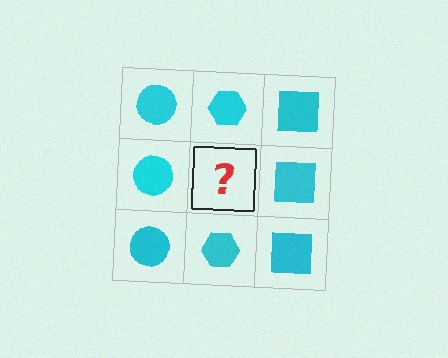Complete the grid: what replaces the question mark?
The question mark should be replaced with a cyan hexagon.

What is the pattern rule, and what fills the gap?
The rule is that each column has a consistent shape. The gap should be filled with a cyan hexagon.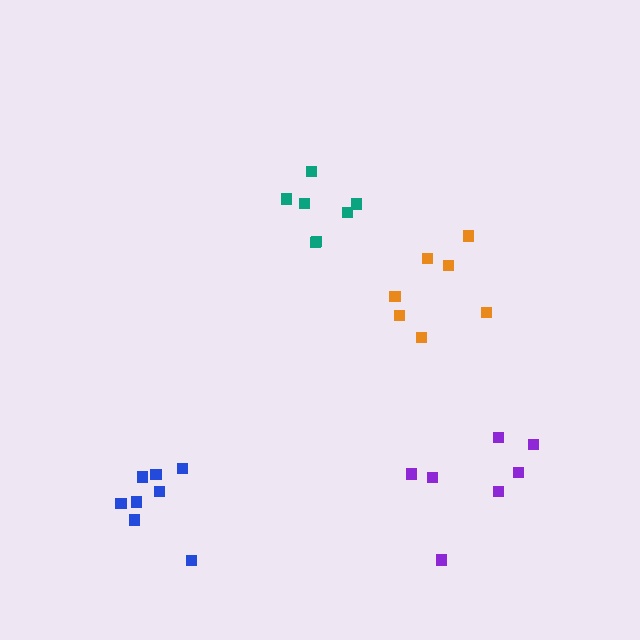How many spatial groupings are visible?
There are 4 spatial groupings.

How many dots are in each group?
Group 1: 7 dots, Group 2: 7 dots, Group 3: 7 dots, Group 4: 8 dots (29 total).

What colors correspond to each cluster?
The clusters are colored: purple, teal, orange, blue.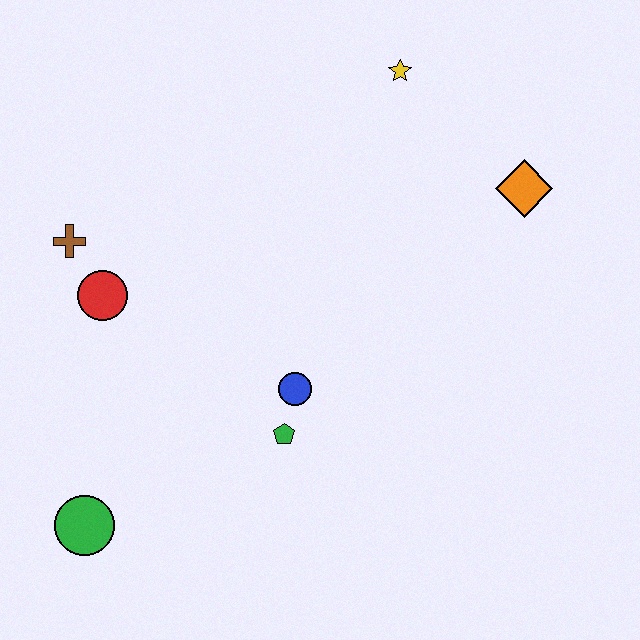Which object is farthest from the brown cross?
The orange diamond is farthest from the brown cross.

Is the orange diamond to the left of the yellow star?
No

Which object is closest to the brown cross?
The red circle is closest to the brown cross.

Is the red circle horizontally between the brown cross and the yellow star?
Yes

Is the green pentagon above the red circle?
No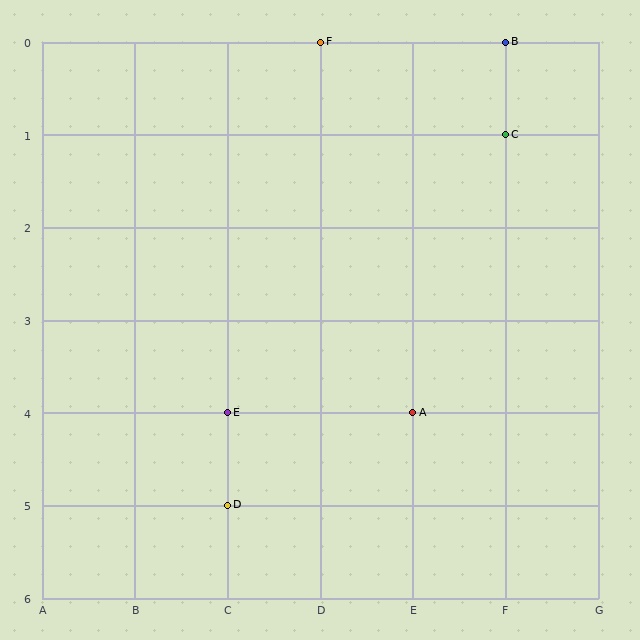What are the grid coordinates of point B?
Point B is at grid coordinates (F, 0).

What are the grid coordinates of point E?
Point E is at grid coordinates (C, 4).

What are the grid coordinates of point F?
Point F is at grid coordinates (D, 0).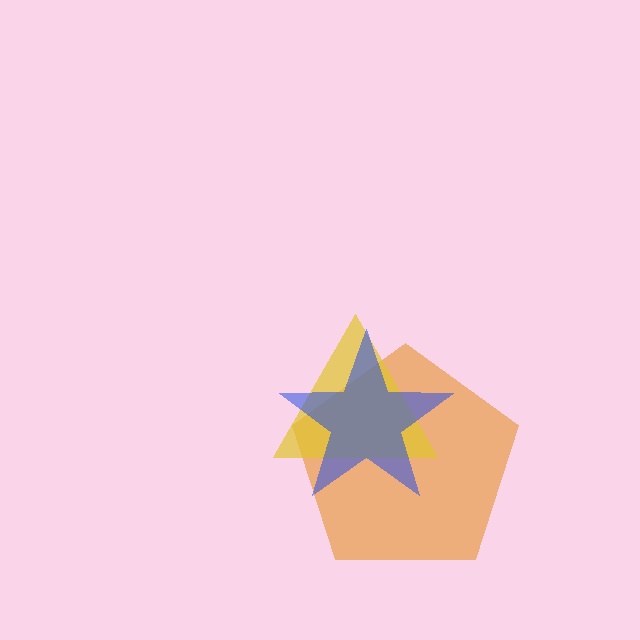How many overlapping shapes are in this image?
There are 3 overlapping shapes in the image.